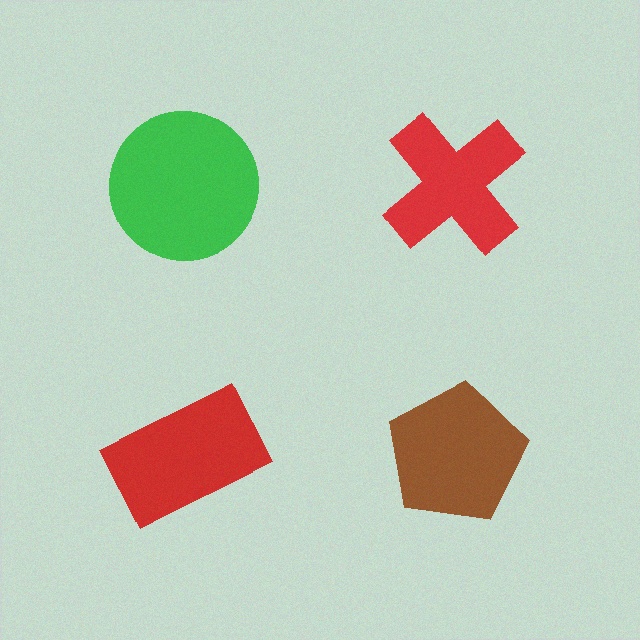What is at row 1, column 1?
A green circle.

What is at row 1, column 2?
A red cross.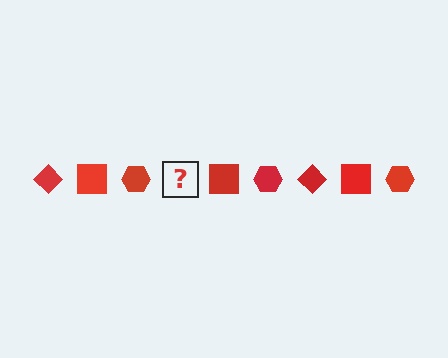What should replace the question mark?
The question mark should be replaced with a red diamond.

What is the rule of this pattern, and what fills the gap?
The rule is that the pattern cycles through diamond, square, hexagon shapes in red. The gap should be filled with a red diamond.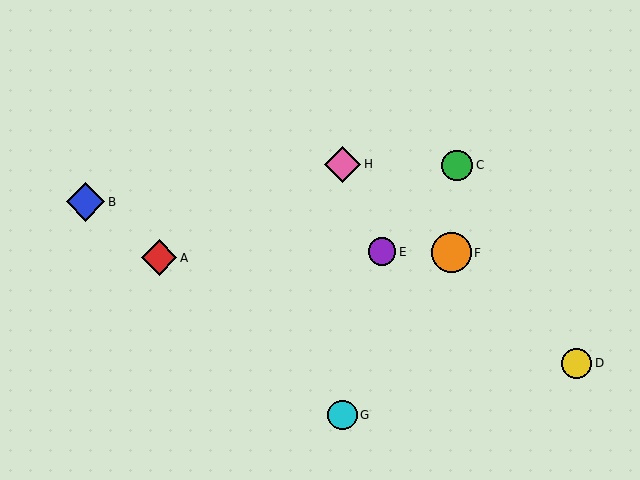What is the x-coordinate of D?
Object D is at x≈577.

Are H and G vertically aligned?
Yes, both are at x≈342.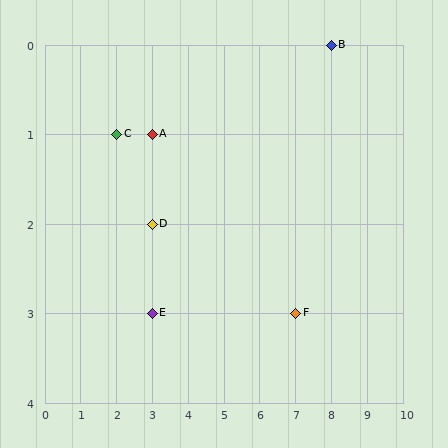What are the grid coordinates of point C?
Point C is at grid coordinates (2, 1).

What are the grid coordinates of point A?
Point A is at grid coordinates (3, 1).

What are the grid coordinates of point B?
Point B is at grid coordinates (8, 0).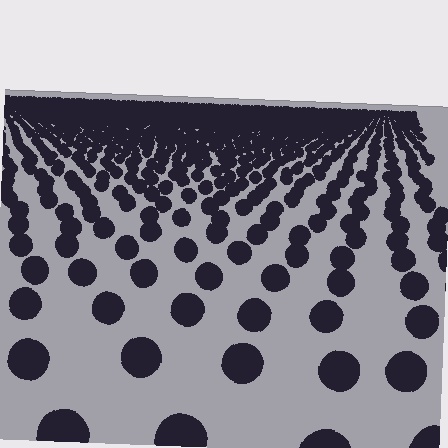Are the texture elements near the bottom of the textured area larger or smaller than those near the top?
Larger. Near the bottom, elements are closer to the viewer and appear at a bigger on-screen size.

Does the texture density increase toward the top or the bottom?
Density increases toward the top.